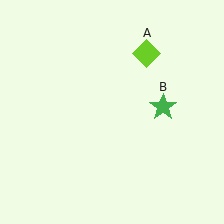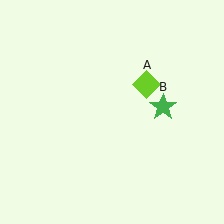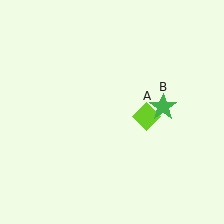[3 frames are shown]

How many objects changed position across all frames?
1 object changed position: lime diamond (object A).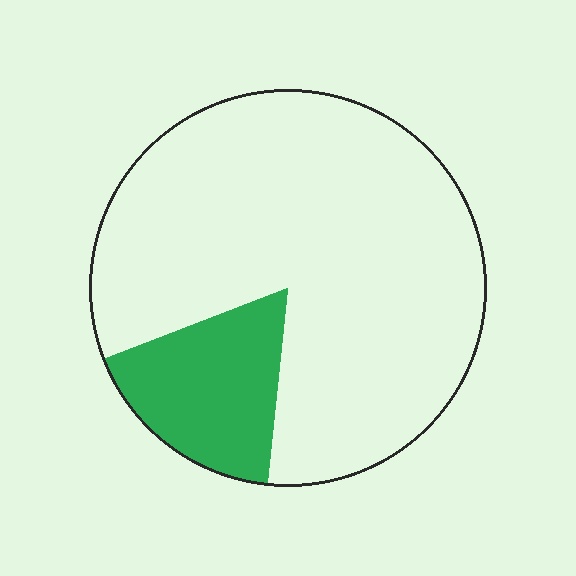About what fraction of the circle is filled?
About one sixth (1/6).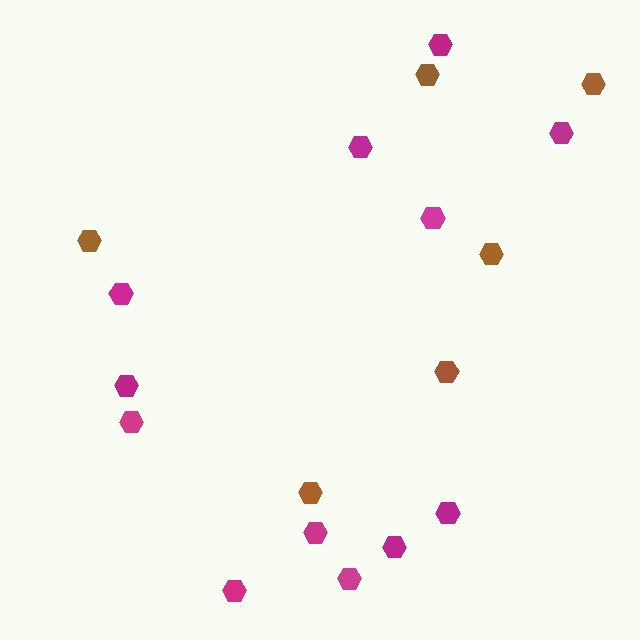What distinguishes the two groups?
There are 2 groups: one group of brown hexagons (6) and one group of magenta hexagons (12).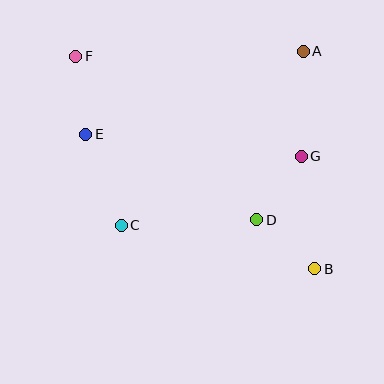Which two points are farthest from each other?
Points B and F are farthest from each other.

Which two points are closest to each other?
Points B and D are closest to each other.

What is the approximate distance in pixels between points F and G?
The distance between F and G is approximately 246 pixels.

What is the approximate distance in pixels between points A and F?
The distance between A and F is approximately 227 pixels.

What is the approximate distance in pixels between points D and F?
The distance between D and F is approximately 244 pixels.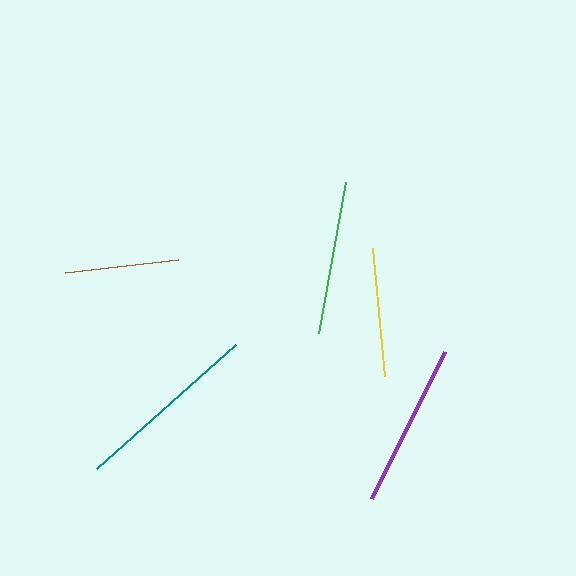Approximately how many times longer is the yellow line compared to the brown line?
The yellow line is approximately 1.1 times the length of the brown line.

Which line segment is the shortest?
The brown line is the shortest at approximately 114 pixels.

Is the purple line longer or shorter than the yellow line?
The purple line is longer than the yellow line.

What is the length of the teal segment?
The teal segment is approximately 186 pixels long.